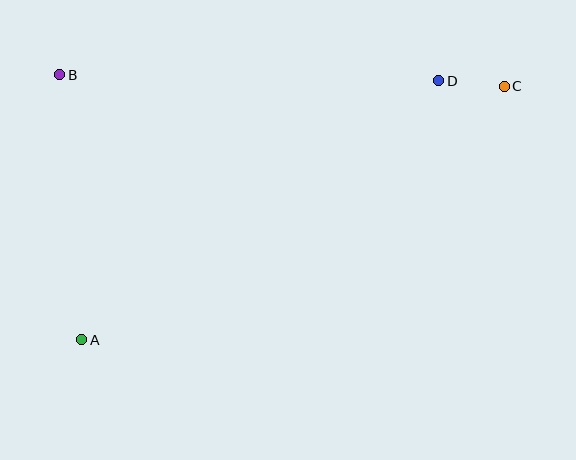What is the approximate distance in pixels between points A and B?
The distance between A and B is approximately 266 pixels.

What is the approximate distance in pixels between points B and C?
The distance between B and C is approximately 445 pixels.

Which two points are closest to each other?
Points C and D are closest to each other.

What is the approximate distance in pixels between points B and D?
The distance between B and D is approximately 379 pixels.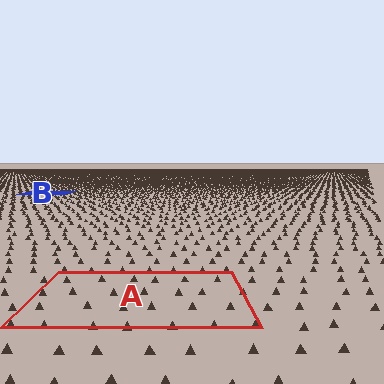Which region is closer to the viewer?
Region A is closer. The texture elements there are larger and more spread out.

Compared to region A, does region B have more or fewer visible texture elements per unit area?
Region B has more texture elements per unit area — they are packed more densely because it is farther away.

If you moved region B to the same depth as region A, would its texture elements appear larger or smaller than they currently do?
They would appear larger. At a closer depth, the same texture elements are projected at a bigger on-screen size.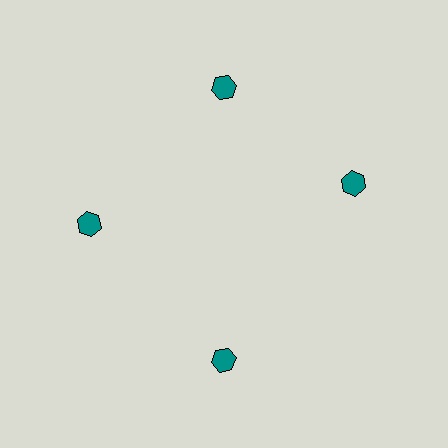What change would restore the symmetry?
The symmetry would be restored by rotating it back into even spacing with its neighbors so that all 4 hexagons sit at equal angles and equal distance from the center.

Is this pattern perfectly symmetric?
No. The 4 teal hexagons are arranged in a ring, but one element near the 3 o'clock position is rotated out of alignment along the ring, breaking the 4-fold rotational symmetry.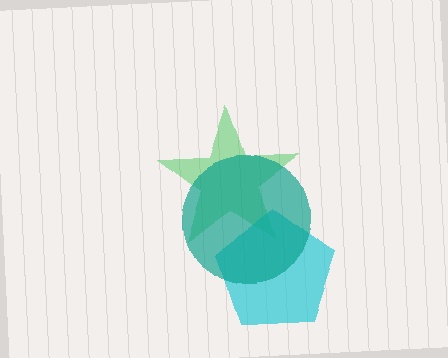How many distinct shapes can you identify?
There are 3 distinct shapes: a green star, a cyan pentagon, a teal circle.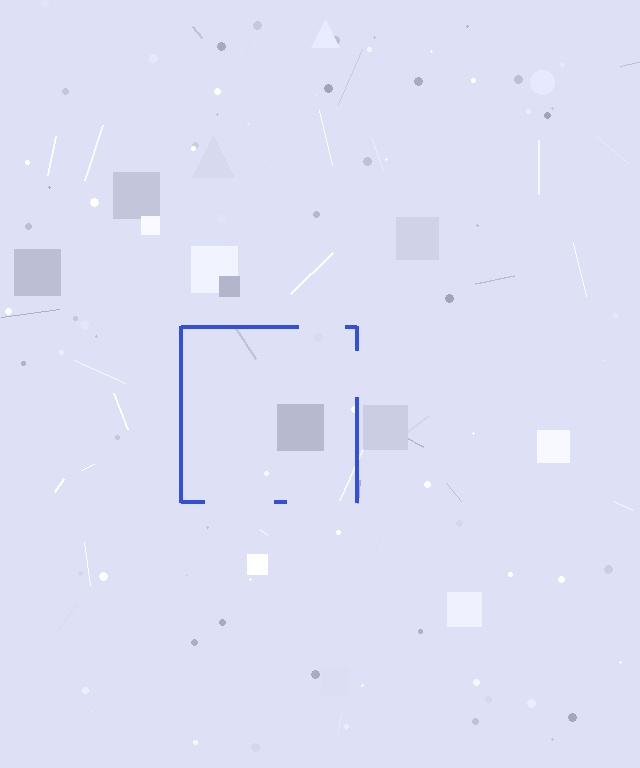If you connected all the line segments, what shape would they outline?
They would outline a square.